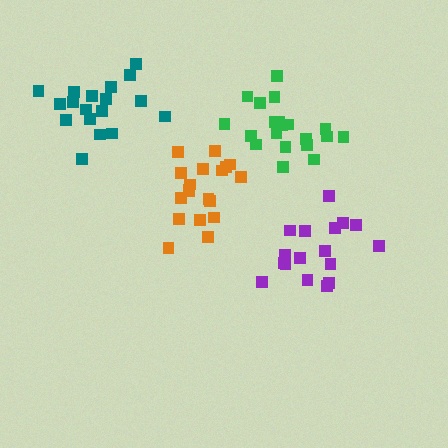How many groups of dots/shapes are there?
There are 4 groups.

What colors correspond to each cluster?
The clusters are colored: green, teal, purple, orange.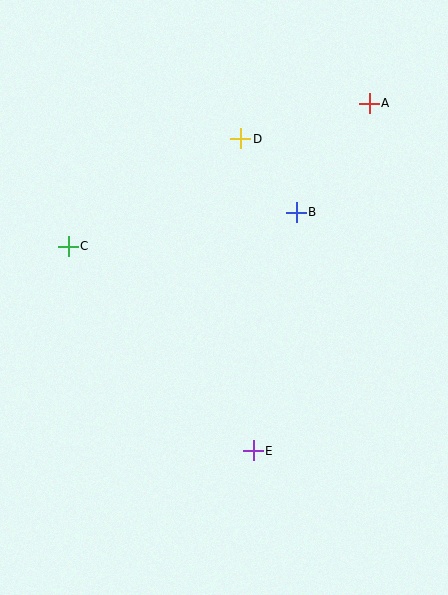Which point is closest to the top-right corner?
Point A is closest to the top-right corner.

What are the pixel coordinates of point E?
Point E is at (253, 451).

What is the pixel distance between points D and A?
The distance between D and A is 133 pixels.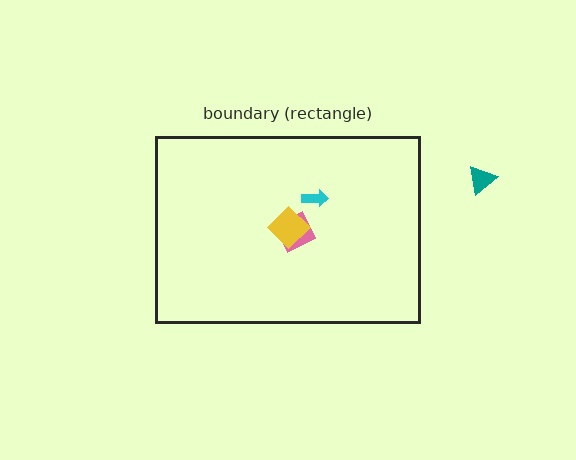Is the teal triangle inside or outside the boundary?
Outside.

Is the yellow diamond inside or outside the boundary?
Inside.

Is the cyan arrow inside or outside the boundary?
Inside.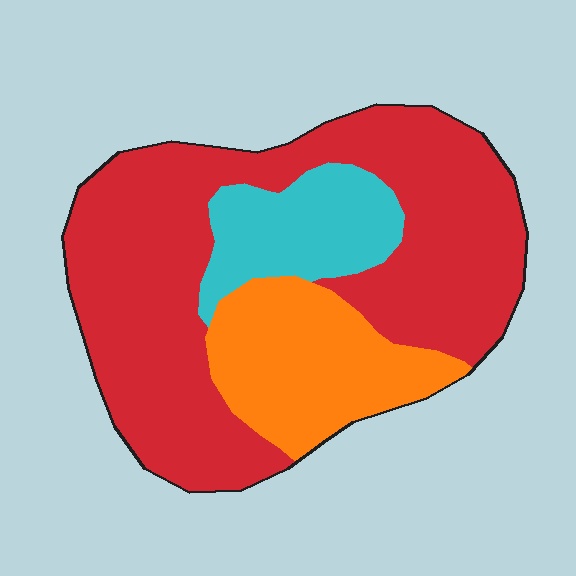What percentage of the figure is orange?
Orange covers 21% of the figure.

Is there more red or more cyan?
Red.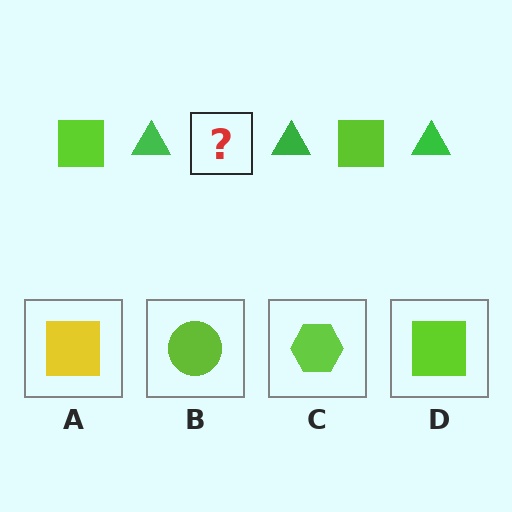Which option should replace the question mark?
Option D.